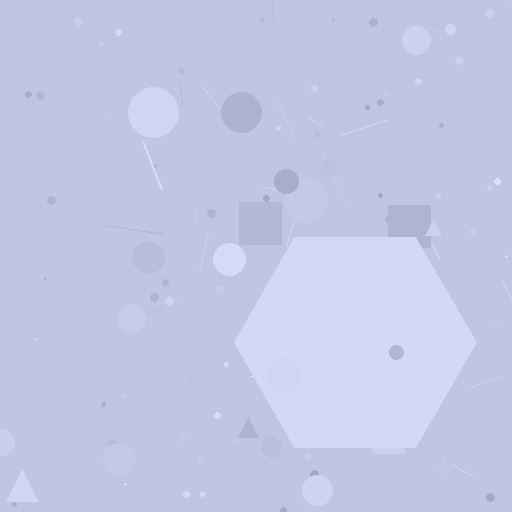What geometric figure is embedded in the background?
A hexagon is embedded in the background.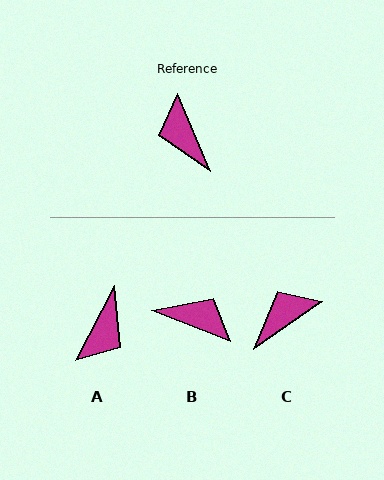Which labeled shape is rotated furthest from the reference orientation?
B, about 134 degrees away.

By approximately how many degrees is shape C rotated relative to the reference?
Approximately 78 degrees clockwise.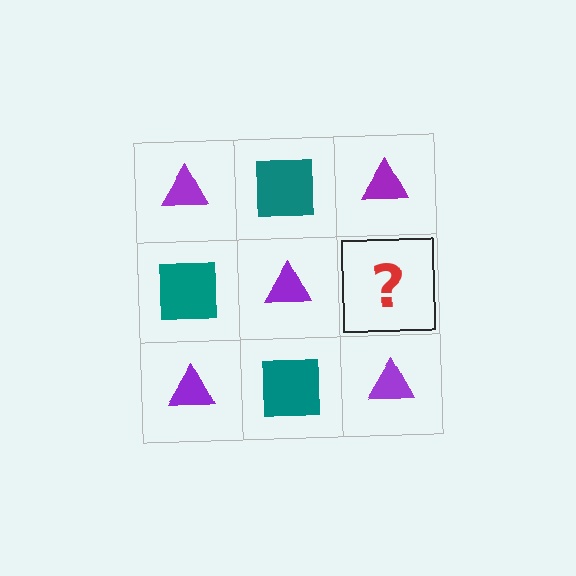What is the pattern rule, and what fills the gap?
The rule is that it alternates purple triangle and teal square in a checkerboard pattern. The gap should be filled with a teal square.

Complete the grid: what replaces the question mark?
The question mark should be replaced with a teal square.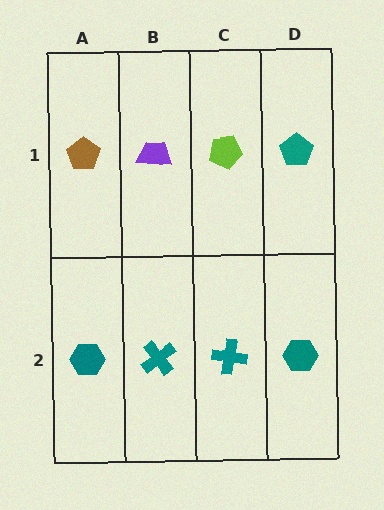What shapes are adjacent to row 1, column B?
A teal cross (row 2, column B), a brown pentagon (row 1, column A), a lime pentagon (row 1, column C).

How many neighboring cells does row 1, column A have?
2.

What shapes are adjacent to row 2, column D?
A teal pentagon (row 1, column D), a teal cross (row 2, column C).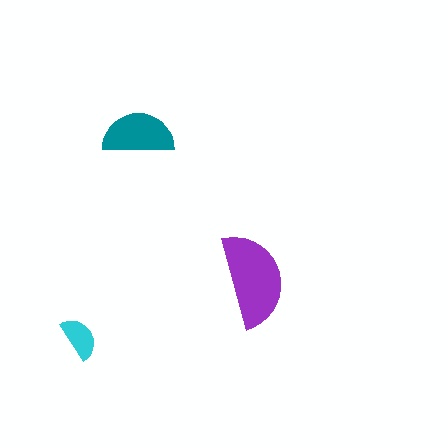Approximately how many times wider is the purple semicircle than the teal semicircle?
About 1.5 times wider.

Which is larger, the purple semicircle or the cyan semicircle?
The purple one.